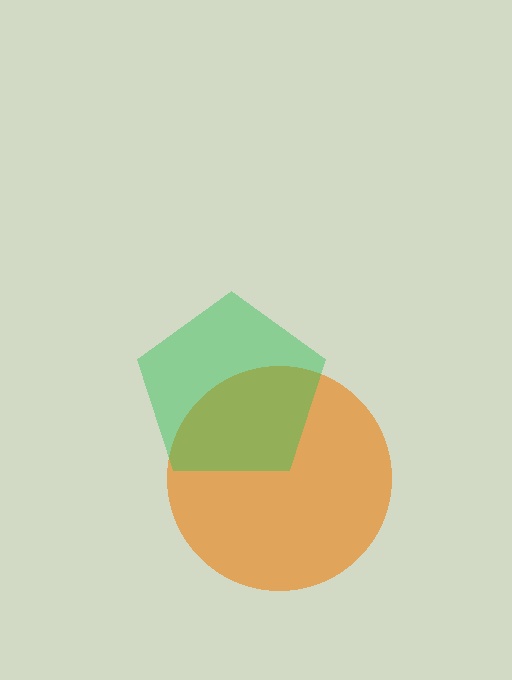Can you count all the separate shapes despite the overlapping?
Yes, there are 2 separate shapes.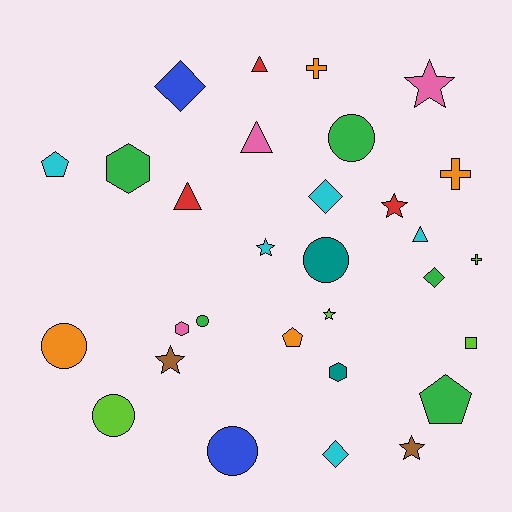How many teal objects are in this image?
There are 2 teal objects.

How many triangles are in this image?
There are 4 triangles.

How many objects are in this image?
There are 30 objects.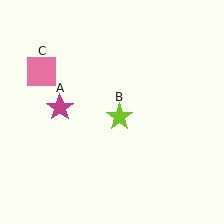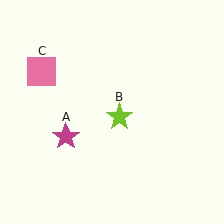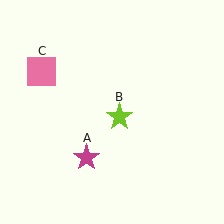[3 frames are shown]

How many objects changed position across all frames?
1 object changed position: magenta star (object A).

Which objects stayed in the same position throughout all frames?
Lime star (object B) and pink square (object C) remained stationary.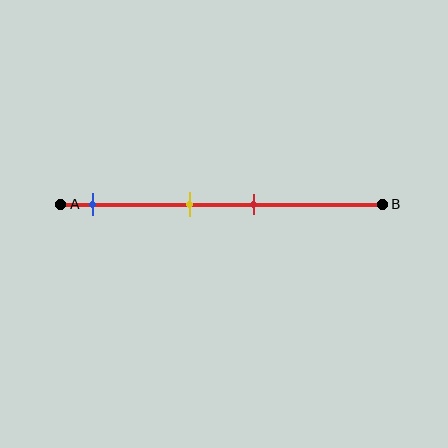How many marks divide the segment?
There are 3 marks dividing the segment.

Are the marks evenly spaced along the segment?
No, the marks are not evenly spaced.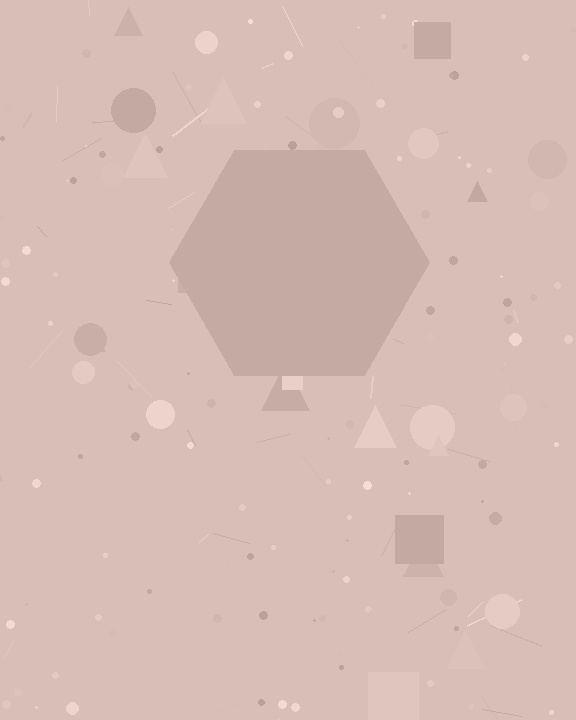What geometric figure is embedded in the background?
A hexagon is embedded in the background.